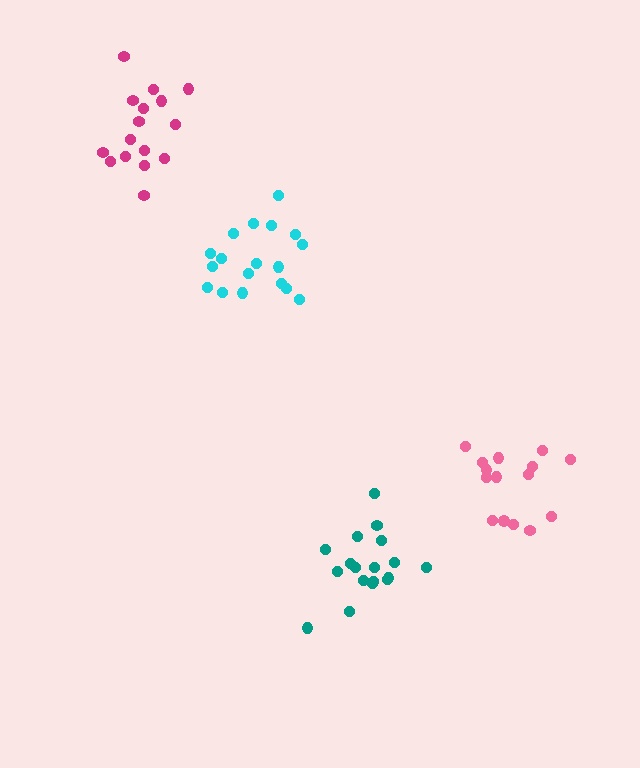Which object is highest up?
The magenta cluster is topmost.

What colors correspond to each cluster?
The clusters are colored: pink, cyan, teal, magenta.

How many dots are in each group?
Group 1: 15 dots, Group 2: 18 dots, Group 3: 18 dots, Group 4: 16 dots (67 total).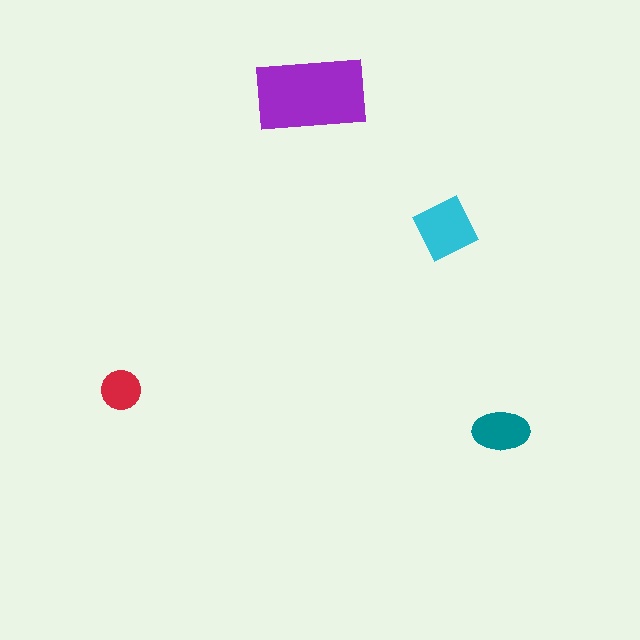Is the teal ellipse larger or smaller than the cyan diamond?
Smaller.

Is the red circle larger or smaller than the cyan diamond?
Smaller.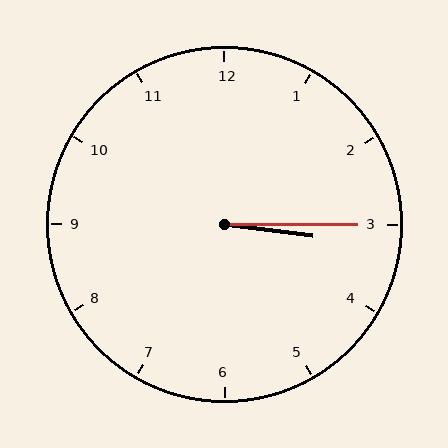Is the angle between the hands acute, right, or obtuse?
It is acute.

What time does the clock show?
3:15.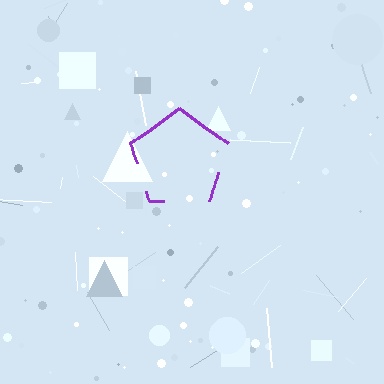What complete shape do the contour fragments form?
The contour fragments form a pentagon.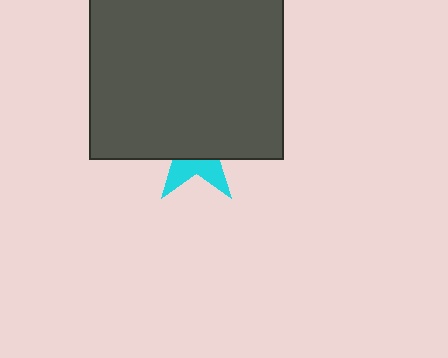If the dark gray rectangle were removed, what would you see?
You would see the complete cyan star.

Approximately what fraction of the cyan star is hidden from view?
Roughly 66% of the cyan star is hidden behind the dark gray rectangle.